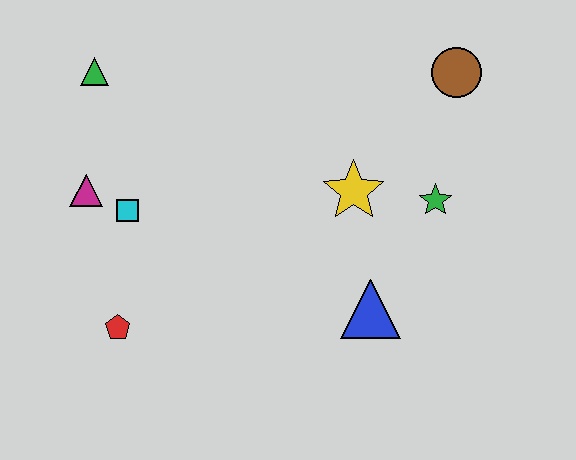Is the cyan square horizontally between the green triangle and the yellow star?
Yes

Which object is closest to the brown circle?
The green star is closest to the brown circle.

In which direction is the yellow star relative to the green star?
The yellow star is to the left of the green star.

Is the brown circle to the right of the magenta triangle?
Yes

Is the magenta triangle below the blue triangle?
No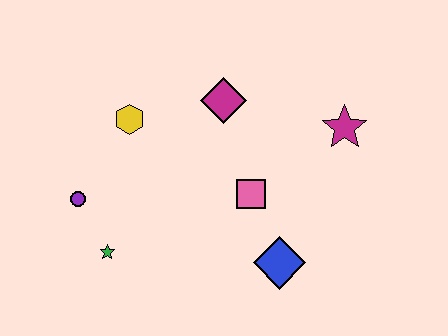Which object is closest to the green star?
The purple circle is closest to the green star.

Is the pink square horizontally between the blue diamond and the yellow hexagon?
Yes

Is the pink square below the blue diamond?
No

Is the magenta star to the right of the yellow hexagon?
Yes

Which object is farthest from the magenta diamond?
The green star is farthest from the magenta diamond.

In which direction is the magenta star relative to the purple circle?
The magenta star is to the right of the purple circle.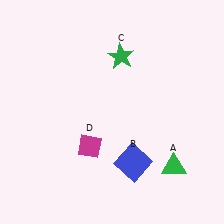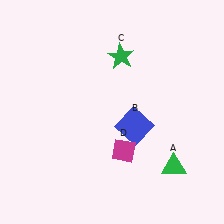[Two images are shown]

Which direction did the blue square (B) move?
The blue square (B) moved up.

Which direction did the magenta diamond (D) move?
The magenta diamond (D) moved right.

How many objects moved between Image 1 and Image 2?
2 objects moved between the two images.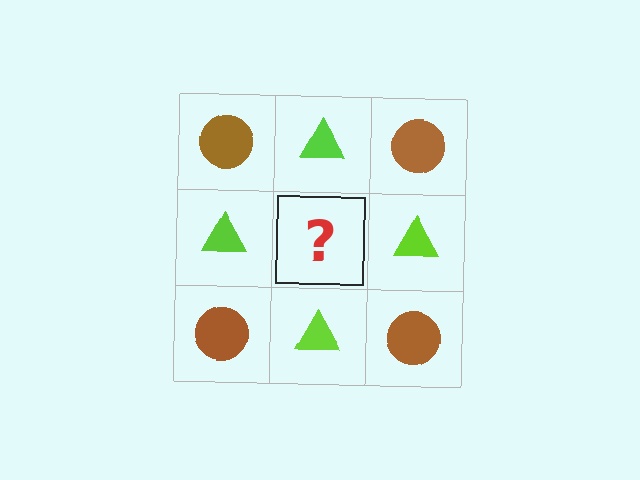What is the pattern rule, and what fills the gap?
The rule is that it alternates brown circle and lime triangle in a checkerboard pattern. The gap should be filled with a brown circle.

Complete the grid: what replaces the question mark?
The question mark should be replaced with a brown circle.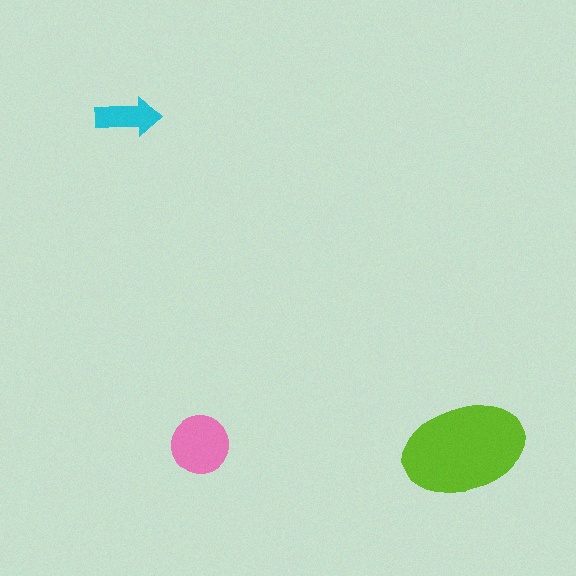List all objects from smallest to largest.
The cyan arrow, the pink circle, the lime ellipse.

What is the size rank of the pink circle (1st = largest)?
2nd.